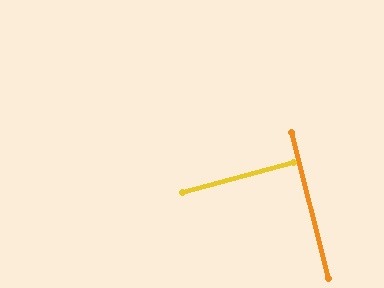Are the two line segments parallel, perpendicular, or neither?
Perpendicular — they meet at approximately 89°.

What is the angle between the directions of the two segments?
Approximately 89 degrees.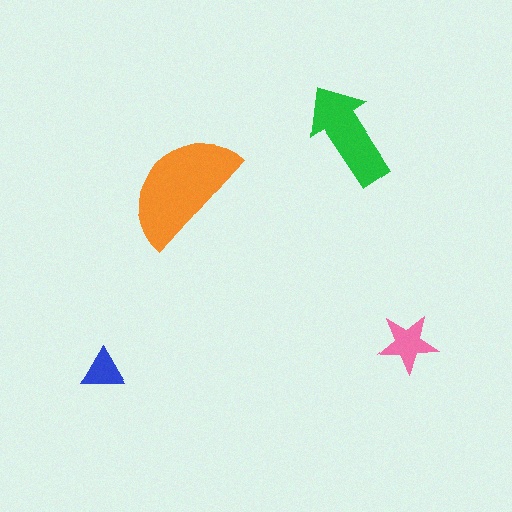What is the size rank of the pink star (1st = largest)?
3rd.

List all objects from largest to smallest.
The orange semicircle, the green arrow, the pink star, the blue triangle.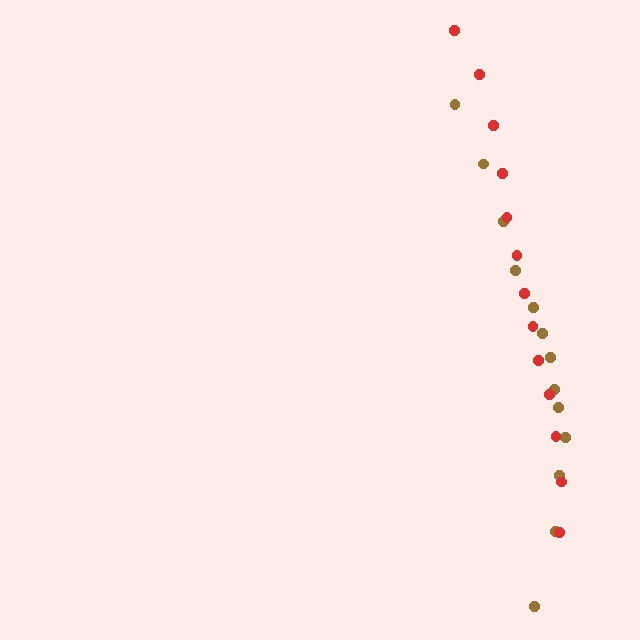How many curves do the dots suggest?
There are 2 distinct paths.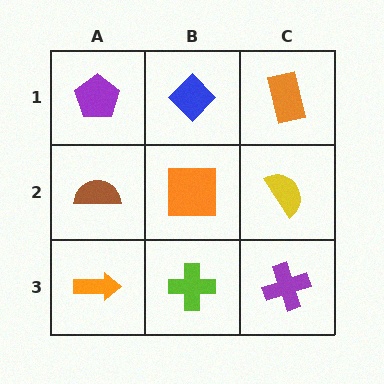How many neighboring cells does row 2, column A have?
3.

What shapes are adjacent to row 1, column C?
A yellow semicircle (row 2, column C), a blue diamond (row 1, column B).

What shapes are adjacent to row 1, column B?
An orange square (row 2, column B), a purple pentagon (row 1, column A), an orange rectangle (row 1, column C).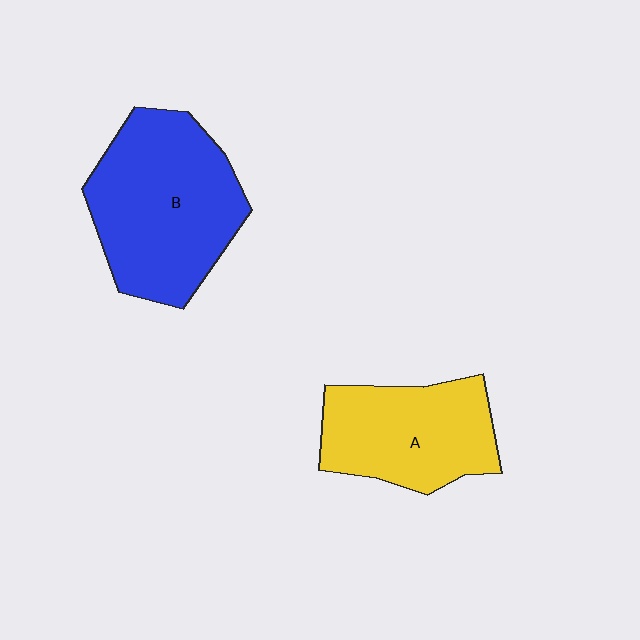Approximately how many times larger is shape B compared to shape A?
Approximately 1.4 times.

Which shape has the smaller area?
Shape A (yellow).